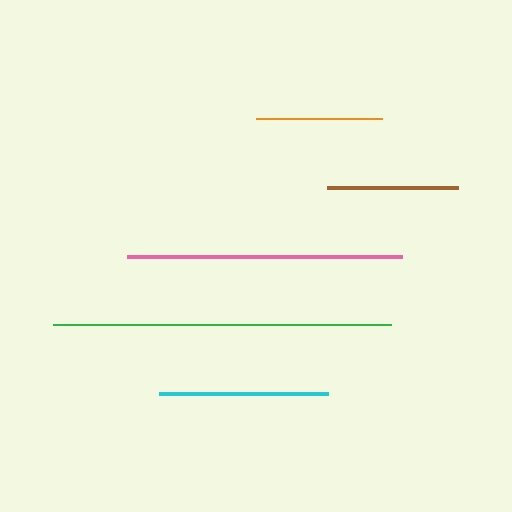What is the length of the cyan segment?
The cyan segment is approximately 169 pixels long.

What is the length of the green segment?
The green segment is approximately 339 pixels long.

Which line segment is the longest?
The green line is the longest at approximately 339 pixels.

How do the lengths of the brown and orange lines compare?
The brown and orange lines are approximately the same length.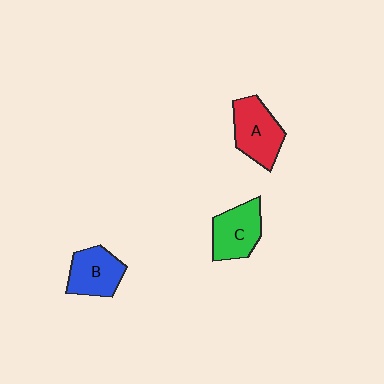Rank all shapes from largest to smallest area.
From largest to smallest: A (red), C (green), B (blue).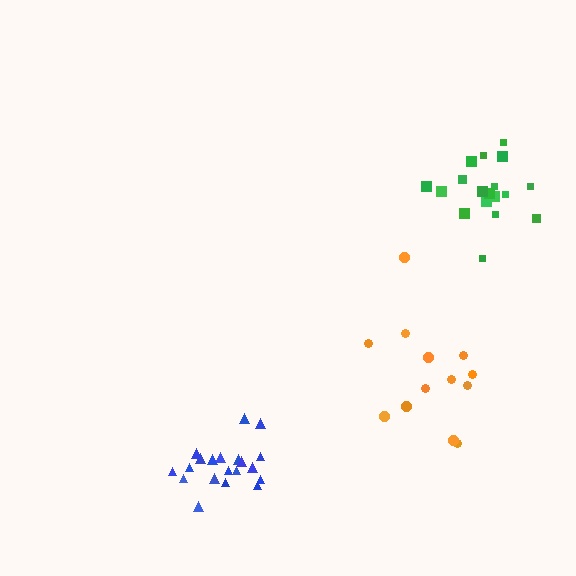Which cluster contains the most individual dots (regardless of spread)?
Blue (20).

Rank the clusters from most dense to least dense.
blue, green, orange.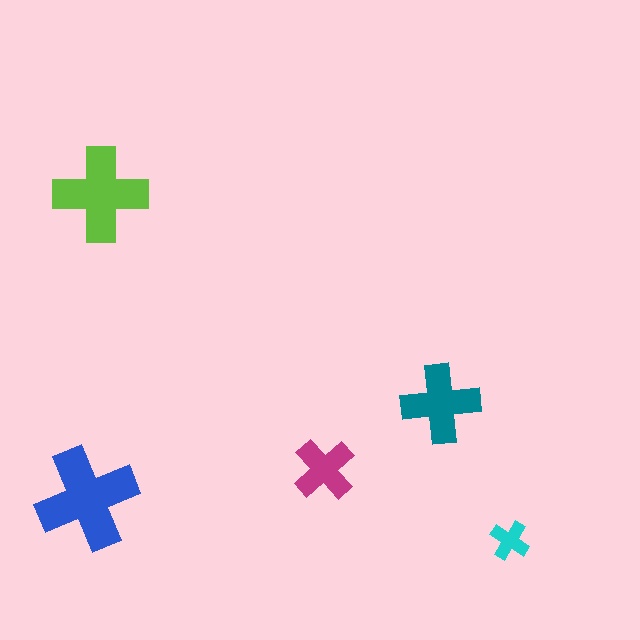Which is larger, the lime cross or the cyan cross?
The lime one.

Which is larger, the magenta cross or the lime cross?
The lime one.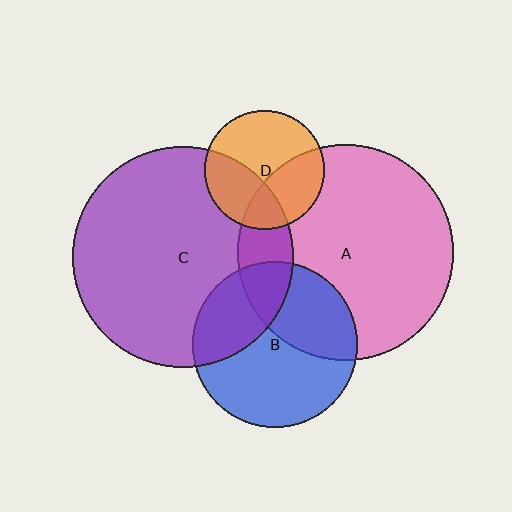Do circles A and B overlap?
Yes.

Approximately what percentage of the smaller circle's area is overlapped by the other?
Approximately 35%.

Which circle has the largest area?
Circle C (purple).